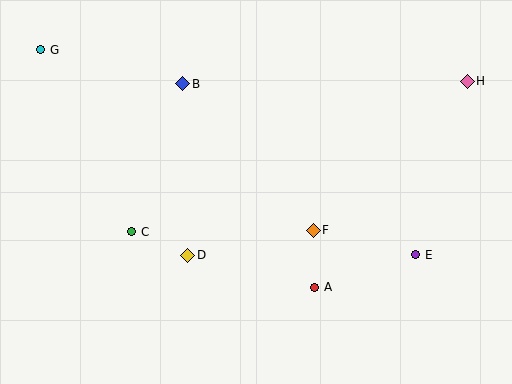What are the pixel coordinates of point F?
Point F is at (313, 230).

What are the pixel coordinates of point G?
Point G is at (41, 50).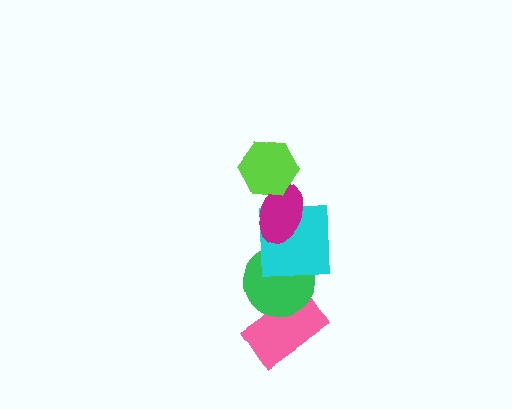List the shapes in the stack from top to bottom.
From top to bottom: the lime hexagon, the magenta ellipse, the cyan square, the green circle, the pink rectangle.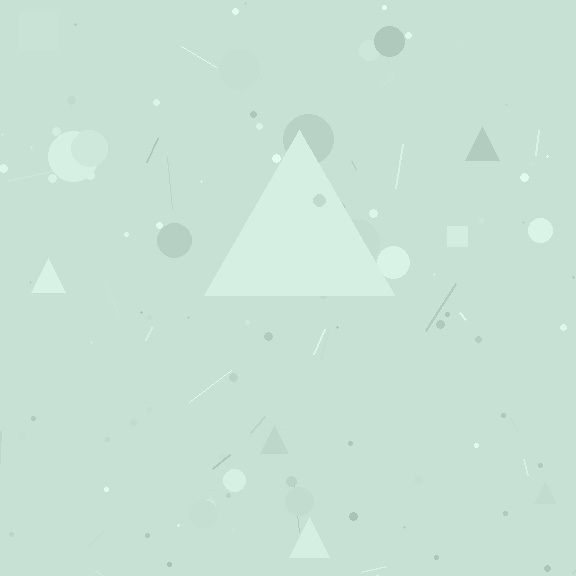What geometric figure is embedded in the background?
A triangle is embedded in the background.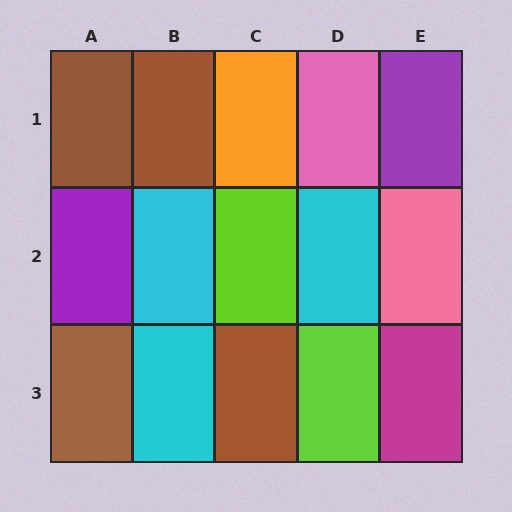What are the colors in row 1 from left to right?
Brown, brown, orange, pink, purple.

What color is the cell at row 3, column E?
Magenta.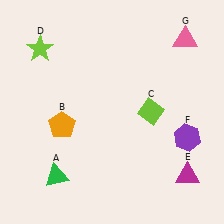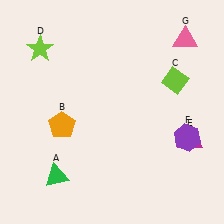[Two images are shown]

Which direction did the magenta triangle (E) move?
The magenta triangle (E) moved up.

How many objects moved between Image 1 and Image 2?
2 objects moved between the two images.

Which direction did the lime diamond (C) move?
The lime diamond (C) moved up.